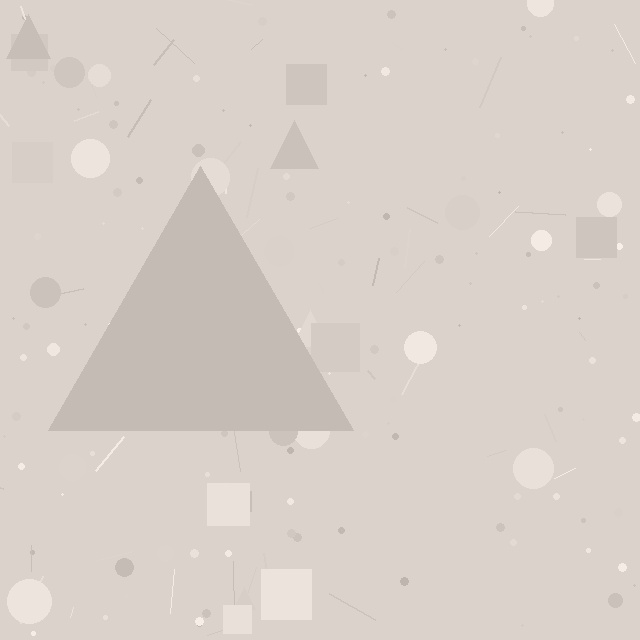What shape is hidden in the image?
A triangle is hidden in the image.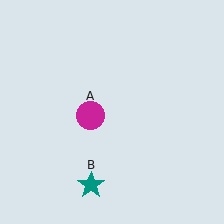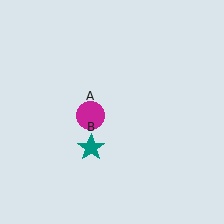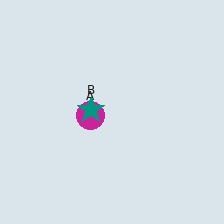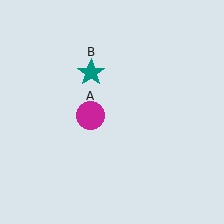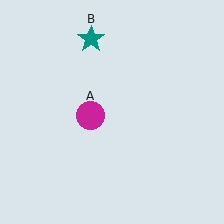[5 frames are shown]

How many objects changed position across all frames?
1 object changed position: teal star (object B).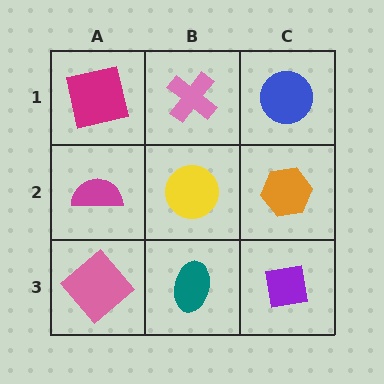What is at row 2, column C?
An orange hexagon.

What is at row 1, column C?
A blue circle.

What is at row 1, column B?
A pink cross.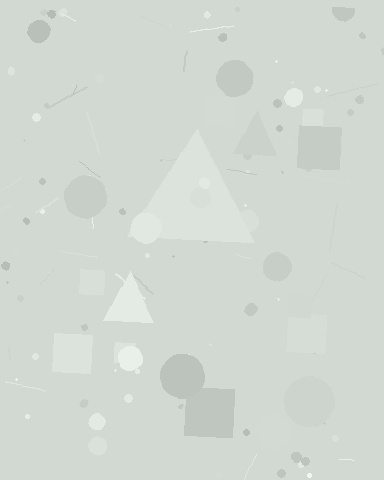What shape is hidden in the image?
A triangle is hidden in the image.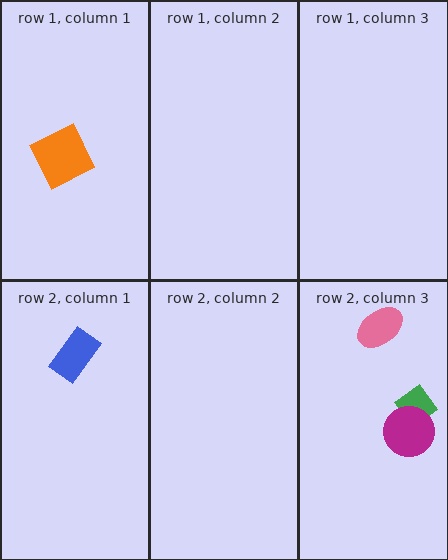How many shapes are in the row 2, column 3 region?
3.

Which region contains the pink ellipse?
The row 2, column 3 region.